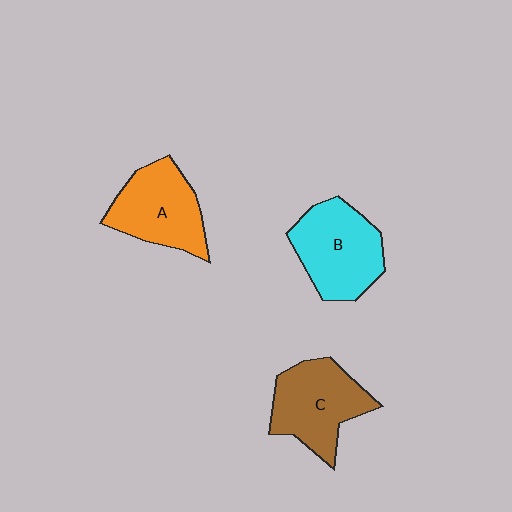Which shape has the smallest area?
Shape A (orange).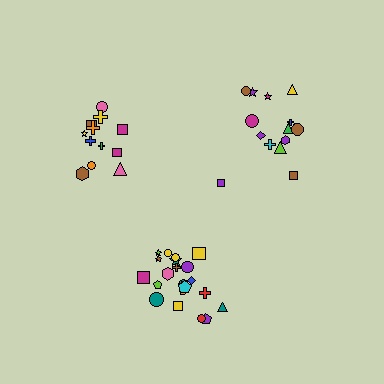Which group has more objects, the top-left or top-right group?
The top-right group.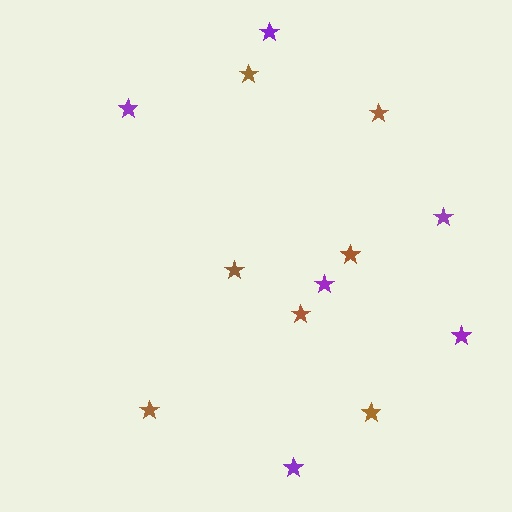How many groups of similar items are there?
There are 2 groups: one group of brown stars (7) and one group of purple stars (6).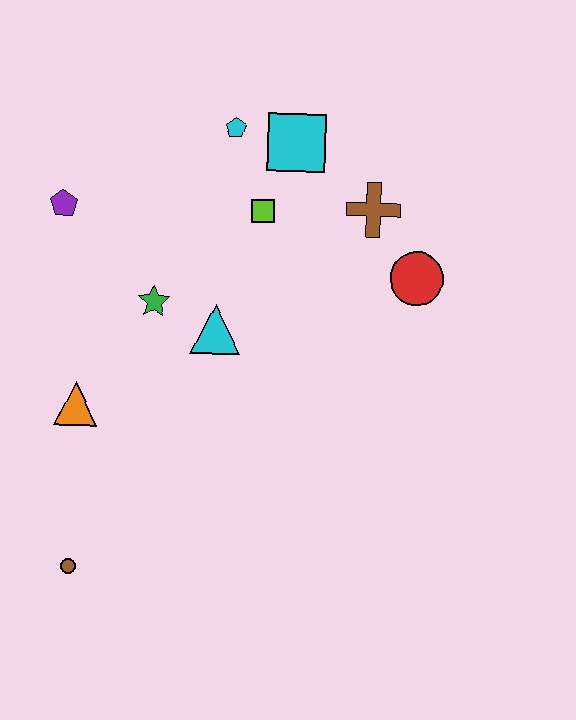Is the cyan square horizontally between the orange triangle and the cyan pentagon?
No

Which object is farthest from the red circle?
The brown circle is farthest from the red circle.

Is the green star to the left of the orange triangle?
No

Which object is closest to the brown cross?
The red circle is closest to the brown cross.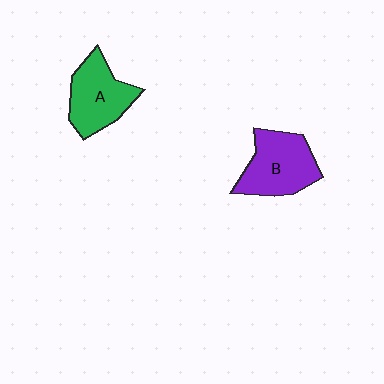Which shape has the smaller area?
Shape A (green).